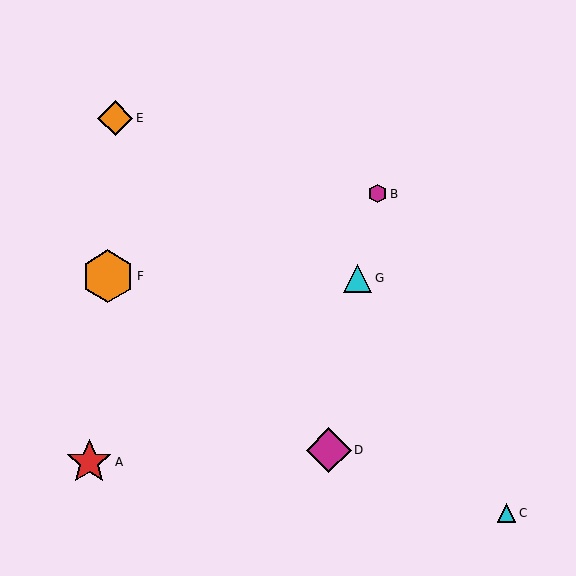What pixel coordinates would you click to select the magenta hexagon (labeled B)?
Click at (377, 194) to select the magenta hexagon B.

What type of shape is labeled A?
Shape A is a red star.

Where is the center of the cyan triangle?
The center of the cyan triangle is at (507, 513).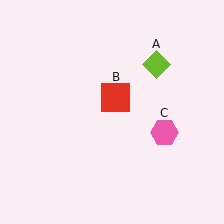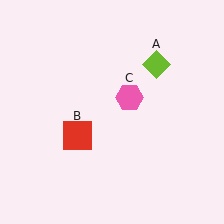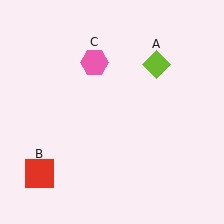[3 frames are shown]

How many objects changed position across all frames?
2 objects changed position: red square (object B), pink hexagon (object C).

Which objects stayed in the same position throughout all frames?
Lime diamond (object A) remained stationary.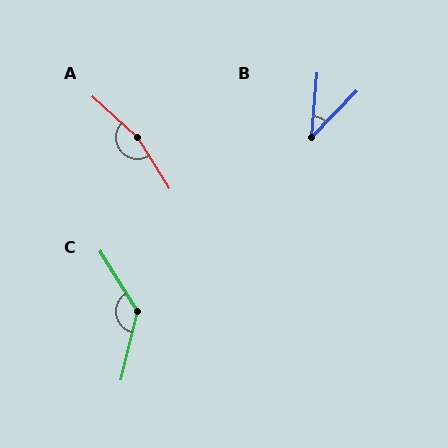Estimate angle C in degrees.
Approximately 135 degrees.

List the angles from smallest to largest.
B (40°), C (135°), A (164°).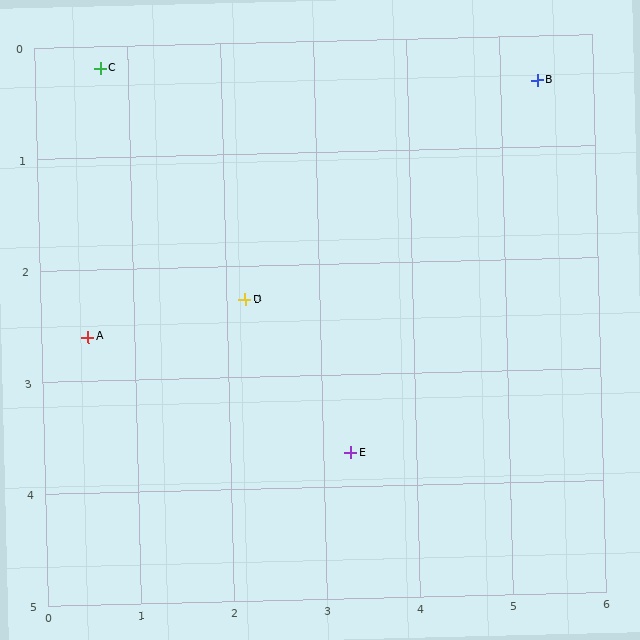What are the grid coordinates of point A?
Point A is at approximately (0.5, 2.6).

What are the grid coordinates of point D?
Point D is at approximately (2.2, 2.3).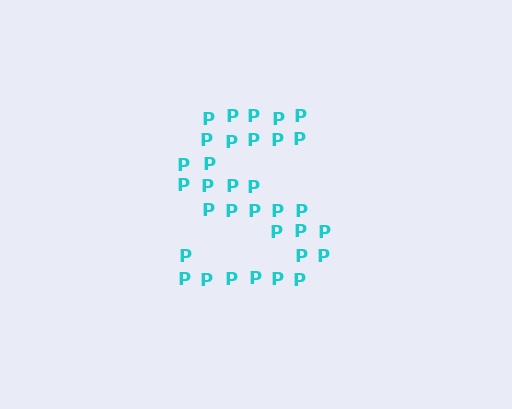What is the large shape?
The large shape is the letter S.